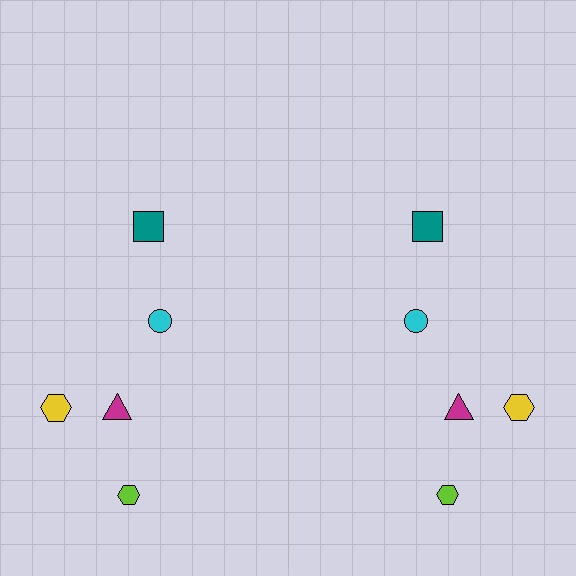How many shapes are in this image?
There are 10 shapes in this image.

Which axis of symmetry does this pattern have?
The pattern has a vertical axis of symmetry running through the center of the image.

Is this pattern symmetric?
Yes, this pattern has bilateral (reflection) symmetry.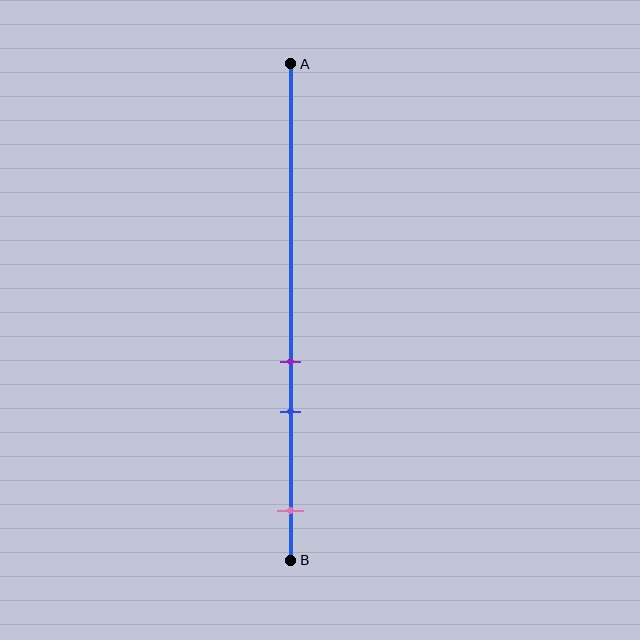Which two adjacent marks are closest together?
The purple and blue marks are the closest adjacent pair.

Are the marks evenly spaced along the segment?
No, the marks are not evenly spaced.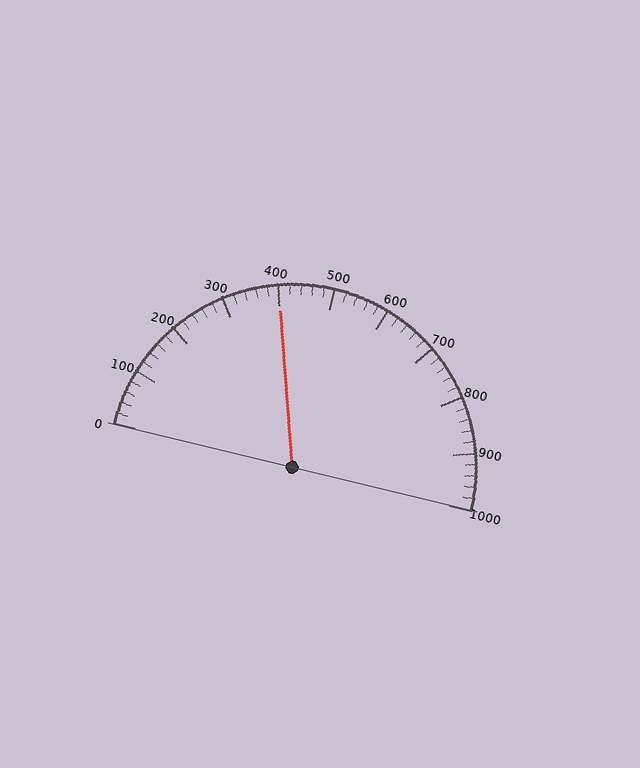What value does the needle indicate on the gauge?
The needle indicates approximately 400.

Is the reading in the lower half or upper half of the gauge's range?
The reading is in the lower half of the range (0 to 1000).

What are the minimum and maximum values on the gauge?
The gauge ranges from 0 to 1000.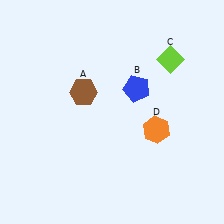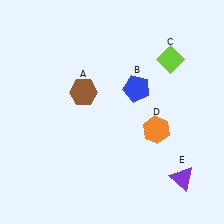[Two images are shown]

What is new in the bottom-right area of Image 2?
A purple triangle (E) was added in the bottom-right area of Image 2.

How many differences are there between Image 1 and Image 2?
There is 1 difference between the two images.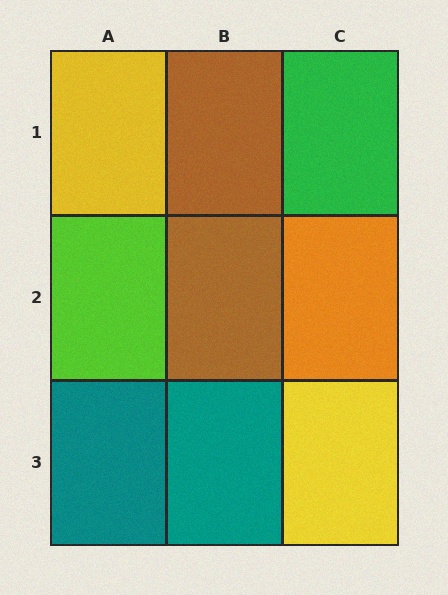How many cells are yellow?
2 cells are yellow.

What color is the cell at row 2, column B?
Brown.